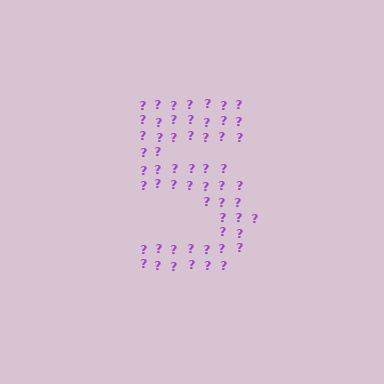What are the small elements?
The small elements are question marks.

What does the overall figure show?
The overall figure shows the digit 5.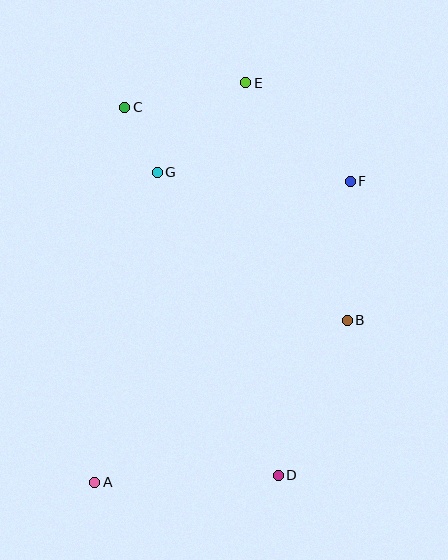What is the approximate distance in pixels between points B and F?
The distance between B and F is approximately 139 pixels.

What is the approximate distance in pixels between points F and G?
The distance between F and G is approximately 193 pixels.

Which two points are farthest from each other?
Points A and E are farthest from each other.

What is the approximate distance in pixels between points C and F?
The distance between C and F is approximately 237 pixels.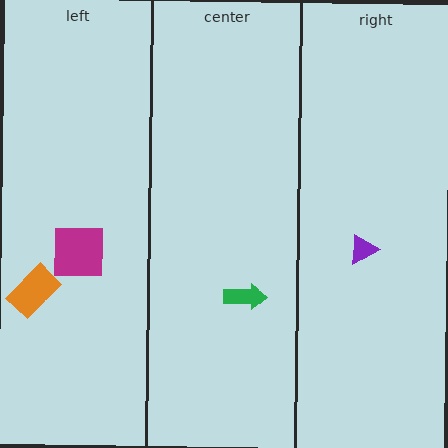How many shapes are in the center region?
1.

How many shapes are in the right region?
1.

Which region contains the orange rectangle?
The left region.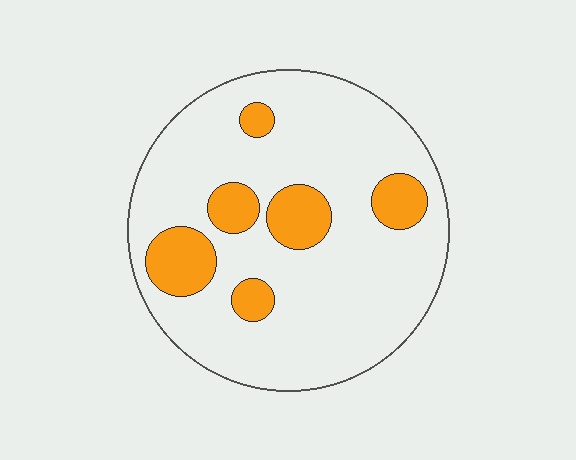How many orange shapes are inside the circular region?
6.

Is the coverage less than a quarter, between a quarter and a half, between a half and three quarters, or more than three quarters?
Less than a quarter.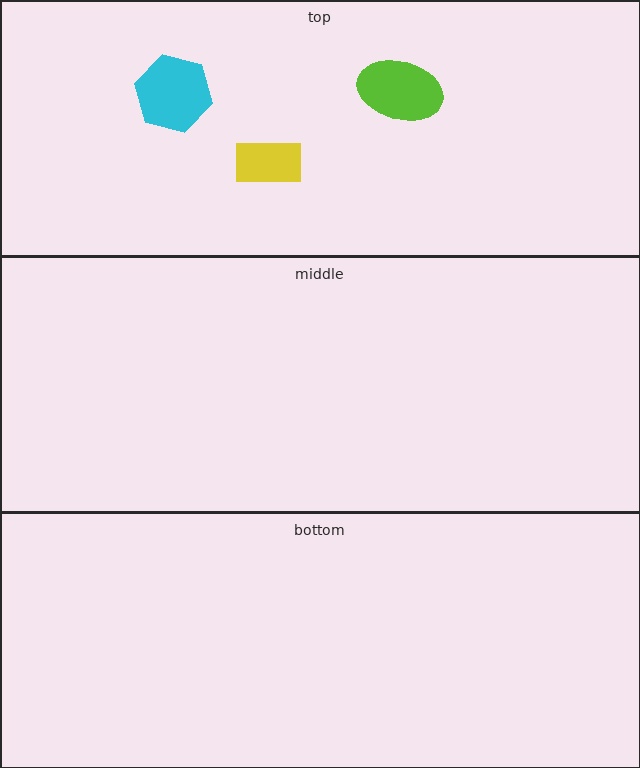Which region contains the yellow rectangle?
The top region.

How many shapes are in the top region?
3.